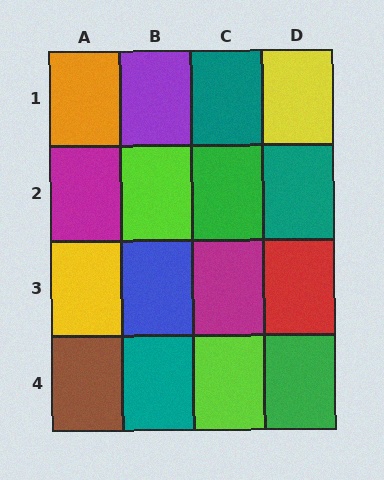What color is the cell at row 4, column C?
Lime.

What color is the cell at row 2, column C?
Green.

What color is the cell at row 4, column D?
Green.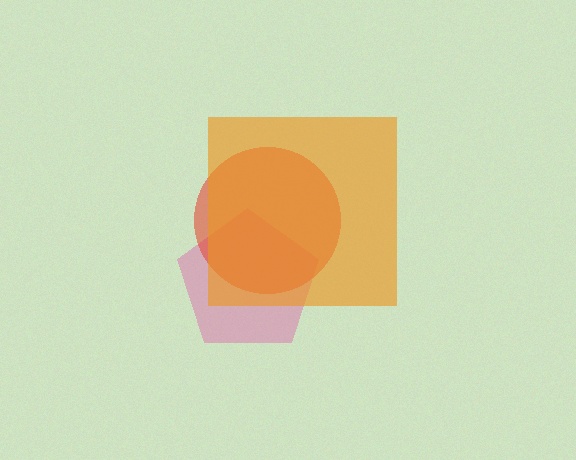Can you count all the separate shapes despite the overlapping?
Yes, there are 3 separate shapes.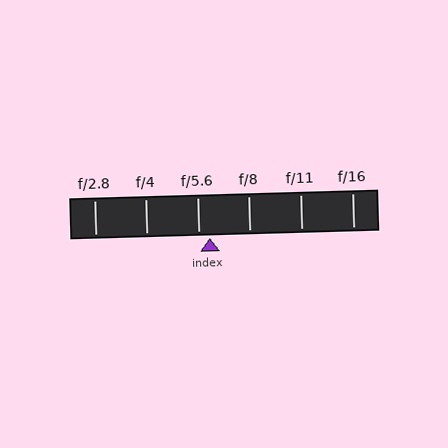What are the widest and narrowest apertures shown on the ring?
The widest aperture shown is f/2.8 and the narrowest is f/16.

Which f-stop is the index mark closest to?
The index mark is closest to f/5.6.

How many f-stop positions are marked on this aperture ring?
There are 6 f-stop positions marked.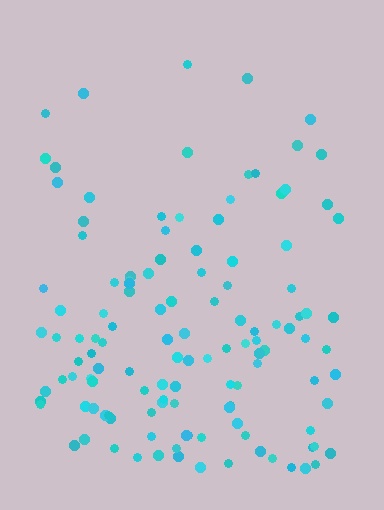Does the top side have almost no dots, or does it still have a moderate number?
Still a moderate number, just noticeably fewer than the bottom.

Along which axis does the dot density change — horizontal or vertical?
Vertical.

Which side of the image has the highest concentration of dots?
The bottom.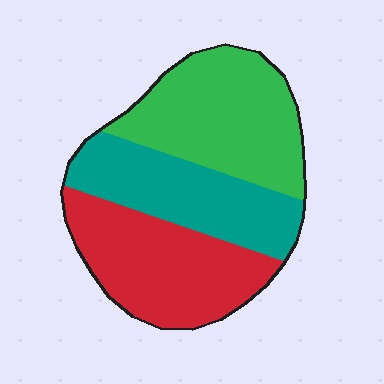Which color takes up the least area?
Teal, at roughly 30%.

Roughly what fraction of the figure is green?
Green takes up about three eighths (3/8) of the figure.